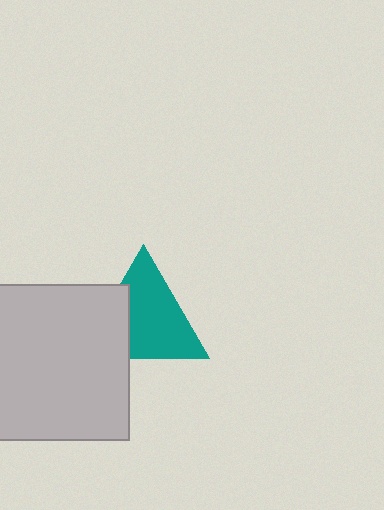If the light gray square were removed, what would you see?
You would see the complete teal triangle.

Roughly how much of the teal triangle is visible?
Most of it is visible (roughly 70%).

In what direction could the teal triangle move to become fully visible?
The teal triangle could move right. That would shift it out from behind the light gray square entirely.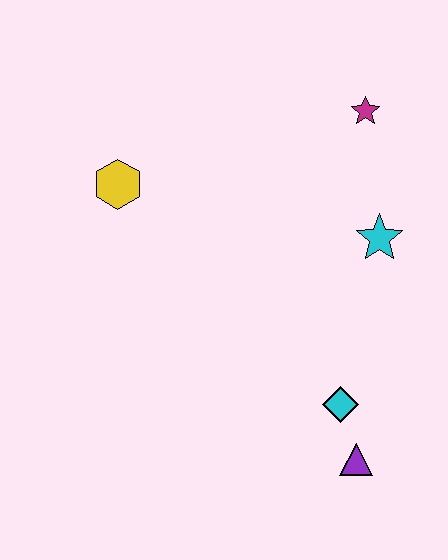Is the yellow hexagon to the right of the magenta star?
No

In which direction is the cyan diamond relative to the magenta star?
The cyan diamond is below the magenta star.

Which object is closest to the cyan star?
The magenta star is closest to the cyan star.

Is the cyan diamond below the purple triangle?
No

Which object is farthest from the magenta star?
The purple triangle is farthest from the magenta star.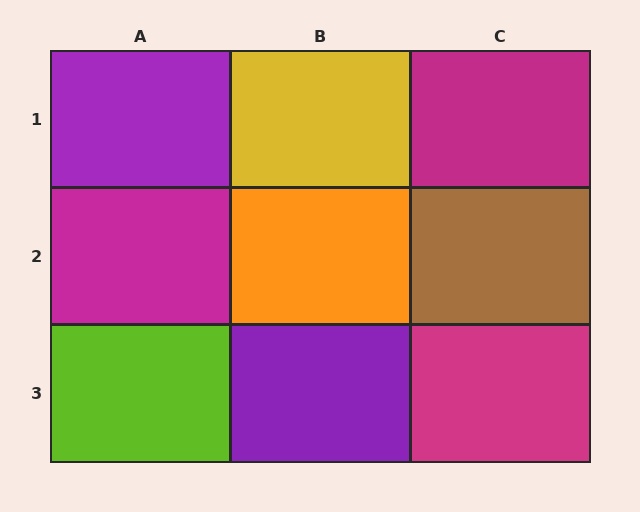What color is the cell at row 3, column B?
Purple.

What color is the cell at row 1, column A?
Purple.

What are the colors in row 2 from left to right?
Magenta, orange, brown.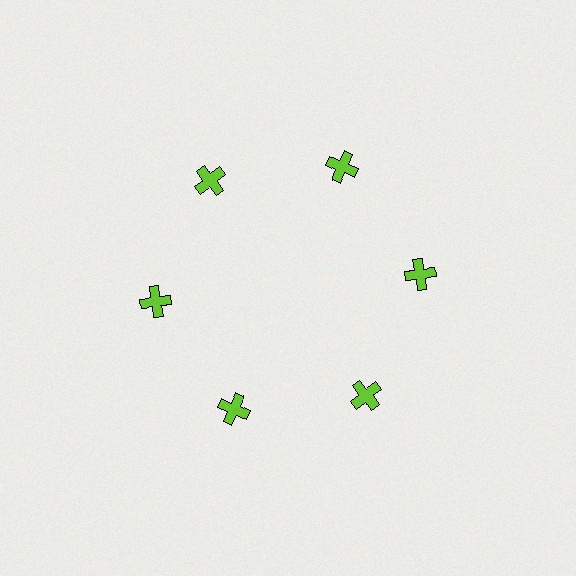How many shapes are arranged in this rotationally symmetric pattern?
There are 6 shapes, arranged in 6 groups of 1.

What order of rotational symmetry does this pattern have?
This pattern has 6-fold rotational symmetry.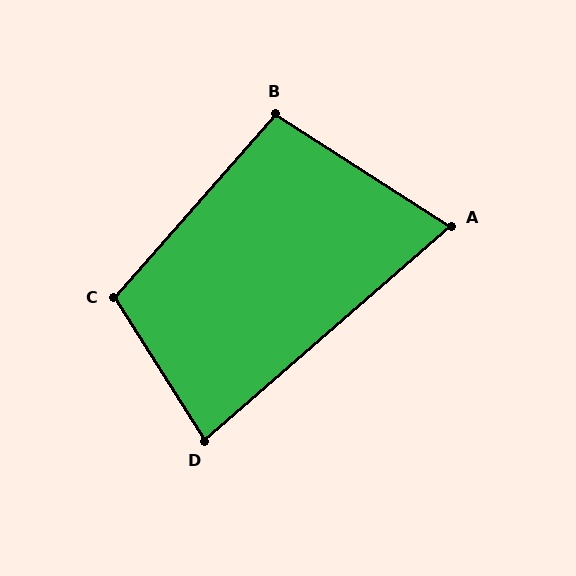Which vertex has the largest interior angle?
C, at approximately 106 degrees.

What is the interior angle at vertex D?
Approximately 81 degrees (acute).